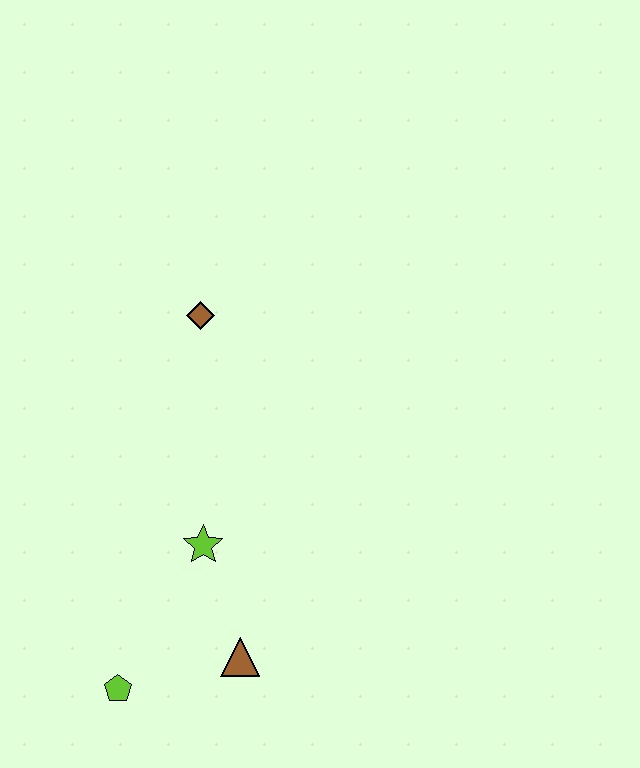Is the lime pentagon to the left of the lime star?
Yes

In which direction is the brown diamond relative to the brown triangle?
The brown diamond is above the brown triangle.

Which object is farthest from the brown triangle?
The brown diamond is farthest from the brown triangle.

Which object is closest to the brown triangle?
The lime star is closest to the brown triangle.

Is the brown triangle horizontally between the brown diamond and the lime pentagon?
No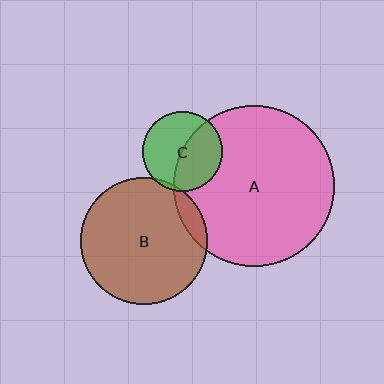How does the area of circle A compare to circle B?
Approximately 1.6 times.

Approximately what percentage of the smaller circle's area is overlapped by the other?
Approximately 10%.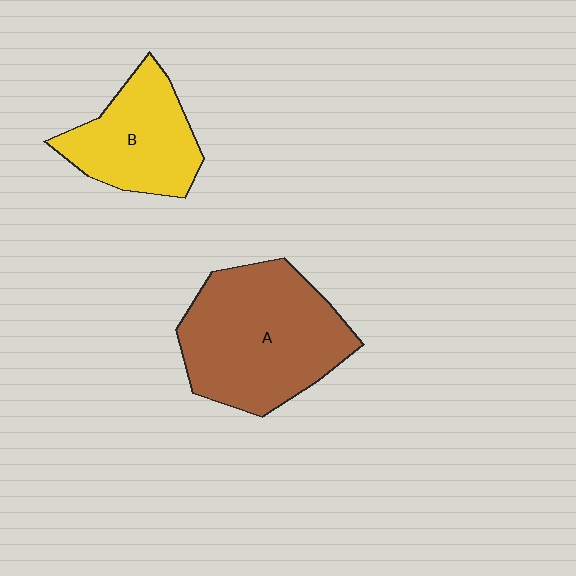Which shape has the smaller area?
Shape B (yellow).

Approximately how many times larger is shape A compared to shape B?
Approximately 1.6 times.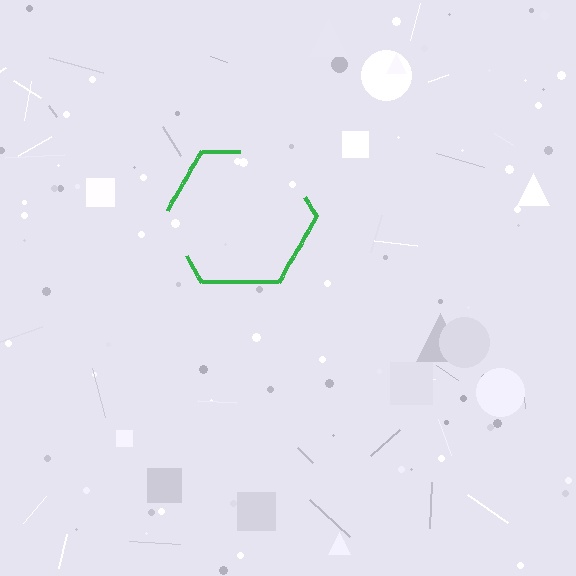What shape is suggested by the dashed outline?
The dashed outline suggests a hexagon.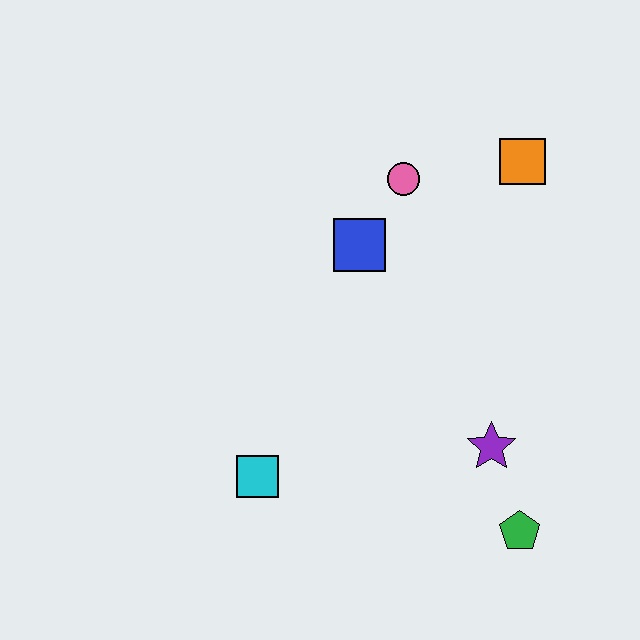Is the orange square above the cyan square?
Yes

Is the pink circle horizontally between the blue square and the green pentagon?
Yes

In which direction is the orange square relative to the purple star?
The orange square is above the purple star.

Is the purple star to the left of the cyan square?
No